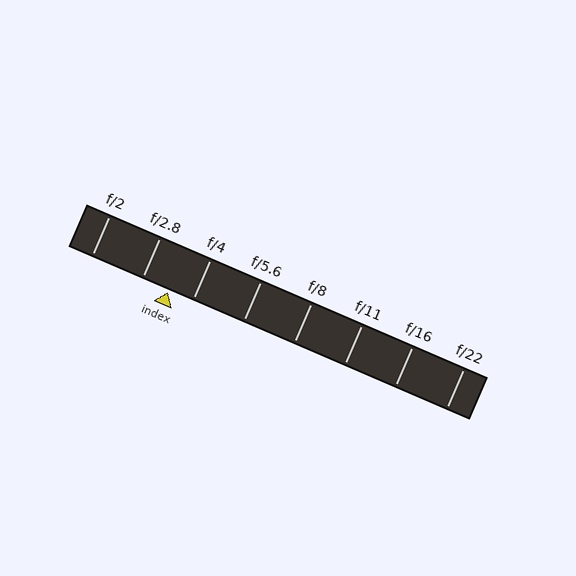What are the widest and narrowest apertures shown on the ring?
The widest aperture shown is f/2 and the narrowest is f/22.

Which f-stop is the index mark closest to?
The index mark is closest to f/4.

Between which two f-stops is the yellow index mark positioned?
The index mark is between f/2.8 and f/4.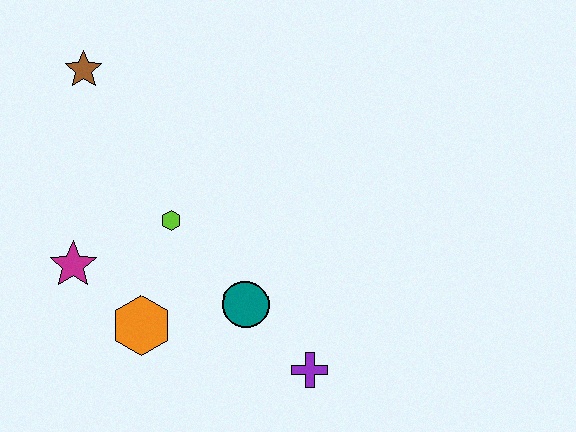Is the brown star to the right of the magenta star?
Yes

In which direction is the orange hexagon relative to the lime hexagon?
The orange hexagon is below the lime hexagon.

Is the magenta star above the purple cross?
Yes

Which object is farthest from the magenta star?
The purple cross is farthest from the magenta star.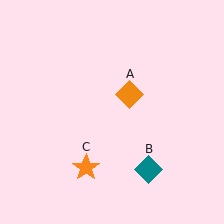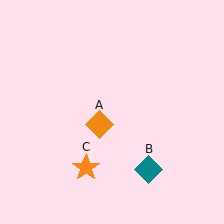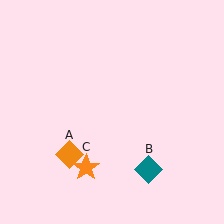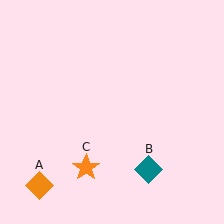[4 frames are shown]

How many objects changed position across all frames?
1 object changed position: orange diamond (object A).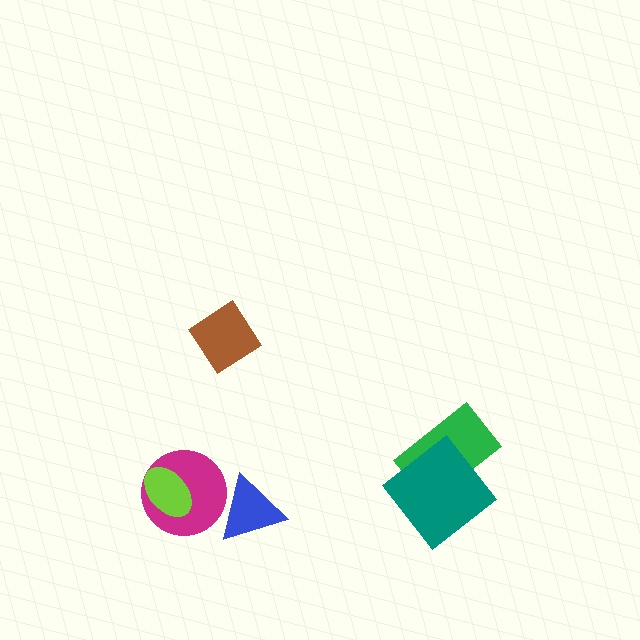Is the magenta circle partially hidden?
Yes, it is partially covered by another shape.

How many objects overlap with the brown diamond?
0 objects overlap with the brown diamond.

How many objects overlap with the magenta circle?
2 objects overlap with the magenta circle.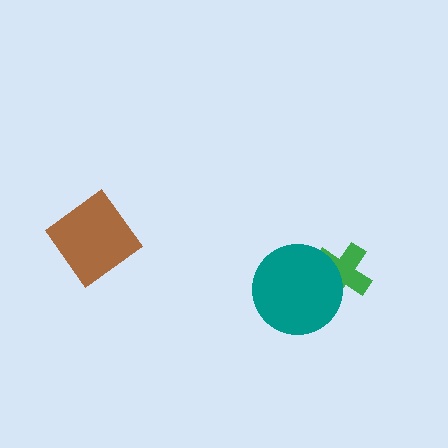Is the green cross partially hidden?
Yes, it is partially covered by another shape.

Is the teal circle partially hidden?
No, no other shape covers it.